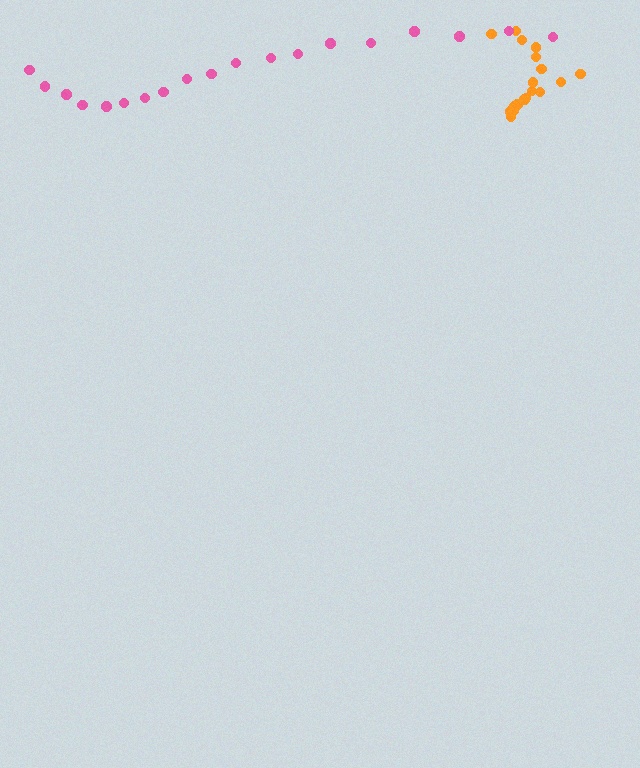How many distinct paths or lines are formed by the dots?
There are 2 distinct paths.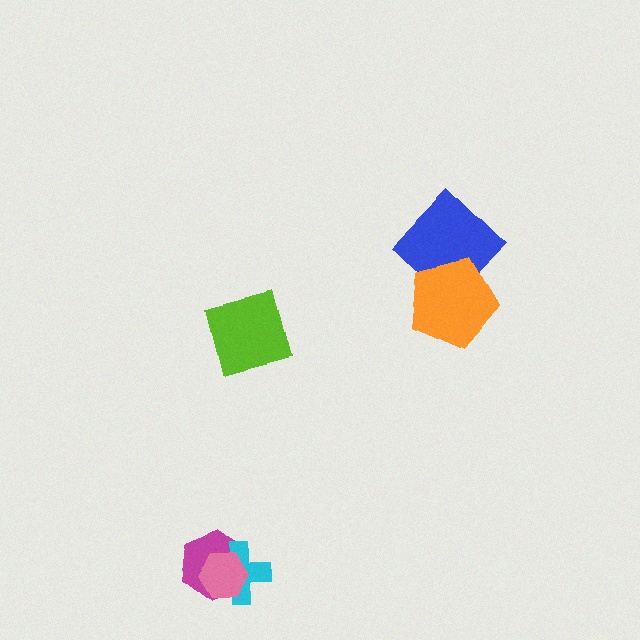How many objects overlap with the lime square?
0 objects overlap with the lime square.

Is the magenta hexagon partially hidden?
Yes, it is partially covered by another shape.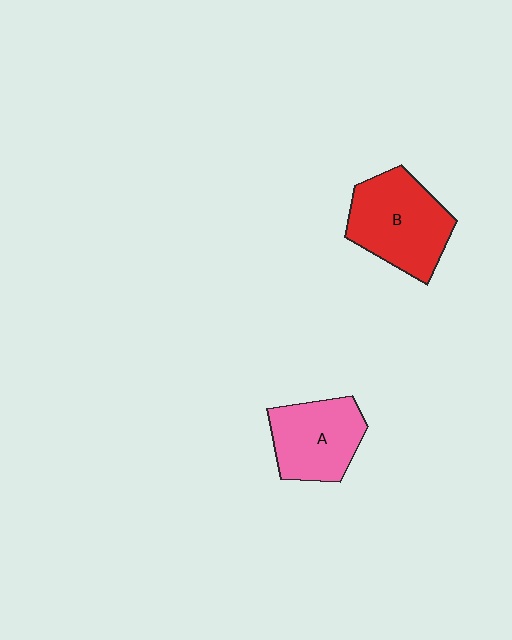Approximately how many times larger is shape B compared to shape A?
Approximately 1.2 times.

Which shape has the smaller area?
Shape A (pink).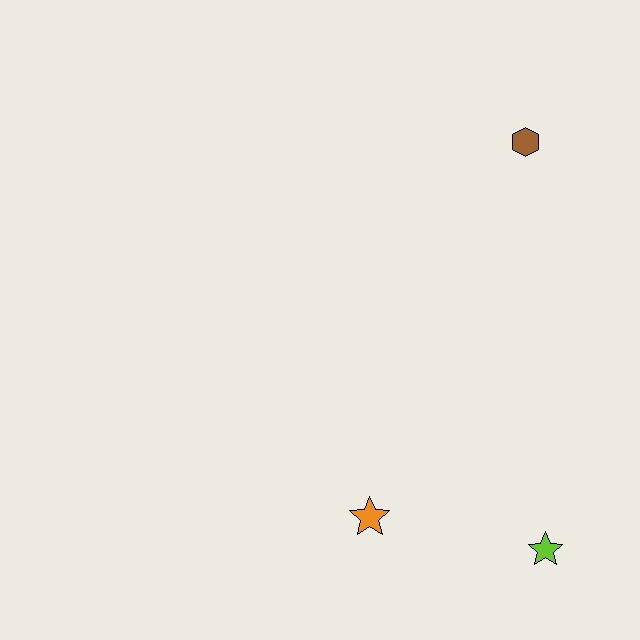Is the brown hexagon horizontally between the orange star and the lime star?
Yes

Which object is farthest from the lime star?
The brown hexagon is farthest from the lime star.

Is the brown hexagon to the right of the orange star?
Yes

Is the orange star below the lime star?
No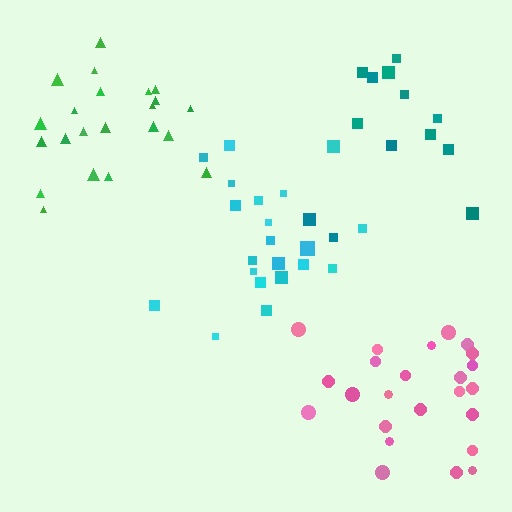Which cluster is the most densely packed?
Cyan.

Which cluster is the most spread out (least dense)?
Teal.